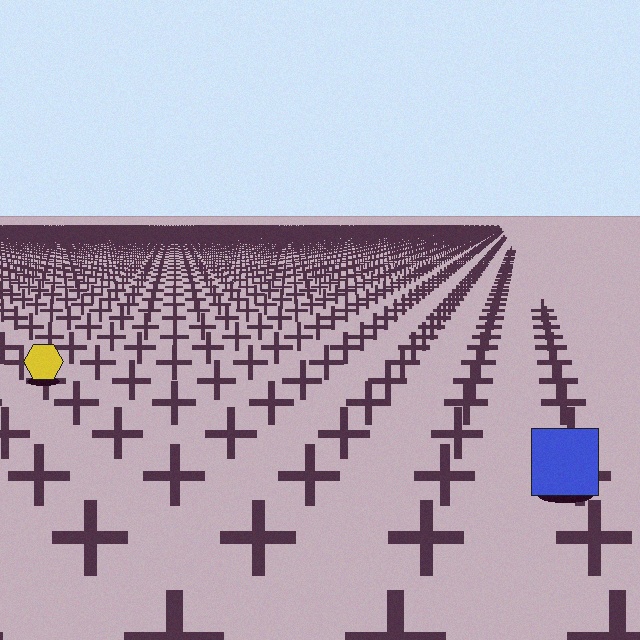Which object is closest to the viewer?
The blue square is closest. The texture marks near it are larger and more spread out.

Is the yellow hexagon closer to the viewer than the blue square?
No. The blue square is closer — you can tell from the texture gradient: the ground texture is coarser near it.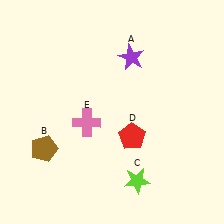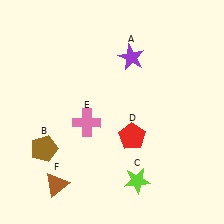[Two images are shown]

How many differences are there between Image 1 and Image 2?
There is 1 difference between the two images.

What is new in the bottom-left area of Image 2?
A brown triangle (F) was added in the bottom-left area of Image 2.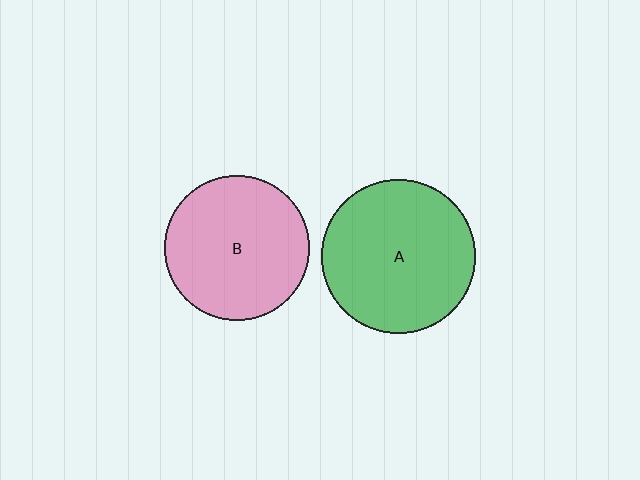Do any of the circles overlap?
No, none of the circles overlap.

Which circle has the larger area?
Circle A (green).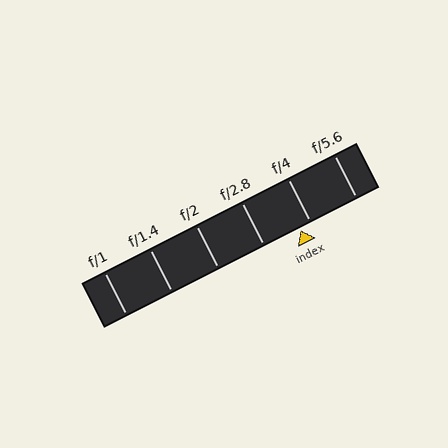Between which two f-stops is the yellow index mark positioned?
The index mark is between f/2.8 and f/4.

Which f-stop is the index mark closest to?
The index mark is closest to f/4.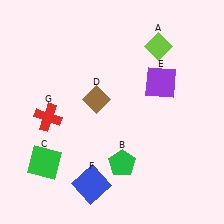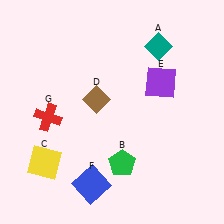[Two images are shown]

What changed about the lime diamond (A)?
In Image 1, A is lime. In Image 2, it changed to teal.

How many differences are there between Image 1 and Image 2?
There are 2 differences between the two images.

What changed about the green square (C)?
In Image 1, C is green. In Image 2, it changed to yellow.